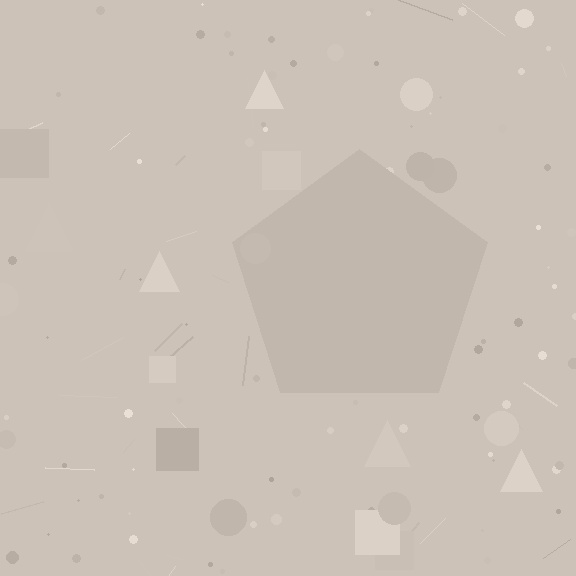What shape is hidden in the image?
A pentagon is hidden in the image.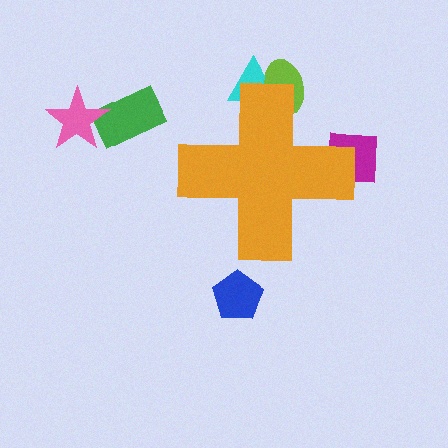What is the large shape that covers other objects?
An orange cross.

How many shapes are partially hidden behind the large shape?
3 shapes are partially hidden.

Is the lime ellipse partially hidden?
Yes, the lime ellipse is partially hidden behind the orange cross.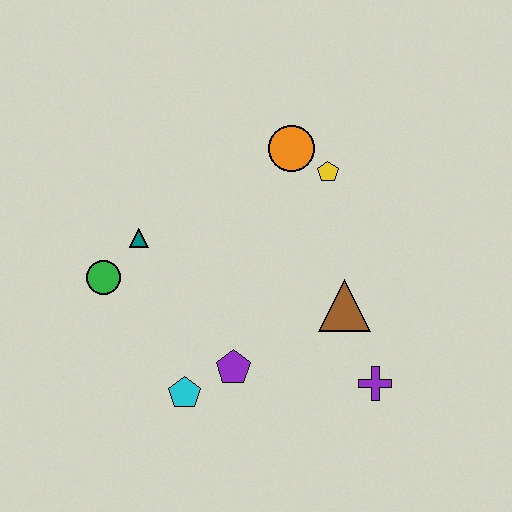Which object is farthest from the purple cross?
The green circle is farthest from the purple cross.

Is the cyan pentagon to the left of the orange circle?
Yes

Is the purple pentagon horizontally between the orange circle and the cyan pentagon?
Yes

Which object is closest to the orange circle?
The yellow pentagon is closest to the orange circle.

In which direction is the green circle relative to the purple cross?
The green circle is to the left of the purple cross.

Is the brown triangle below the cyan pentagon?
No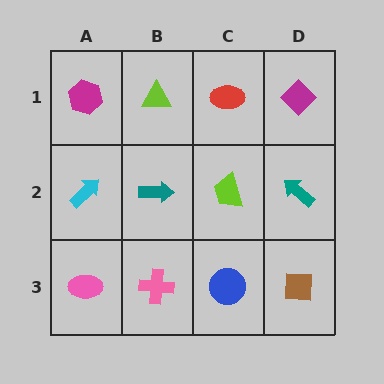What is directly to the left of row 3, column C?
A pink cross.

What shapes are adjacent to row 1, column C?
A lime trapezoid (row 2, column C), a lime triangle (row 1, column B), a magenta diamond (row 1, column D).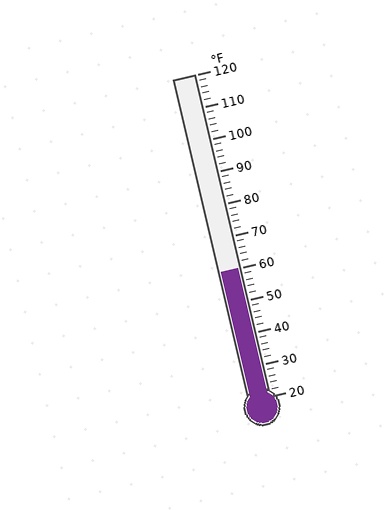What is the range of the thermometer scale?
The thermometer scale ranges from 20°F to 120°F.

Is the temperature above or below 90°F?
The temperature is below 90°F.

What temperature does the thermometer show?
The thermometer shows approximately 60°F.